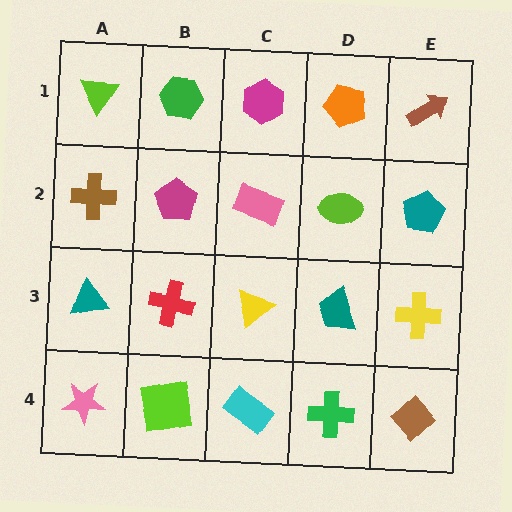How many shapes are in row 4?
5 shapes.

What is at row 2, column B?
A magenta pentagon.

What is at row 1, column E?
A brown arrow.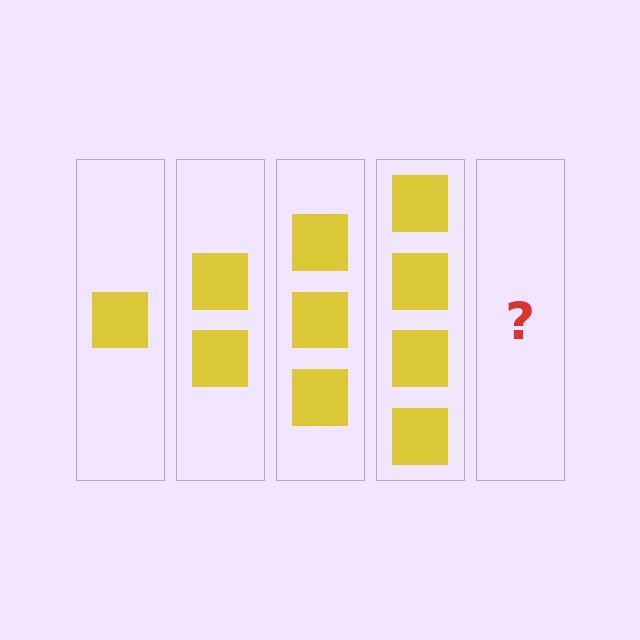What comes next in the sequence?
The next element should be 5 squares.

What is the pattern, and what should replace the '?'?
The pattern is that each step adds one more square. The '?' should be 5 squares.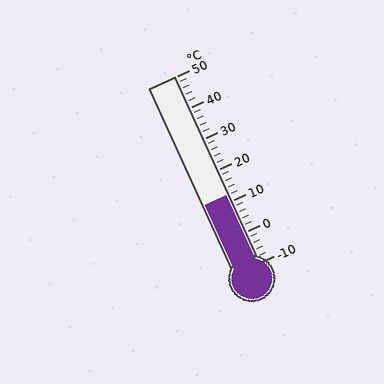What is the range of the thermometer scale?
The thermometer scale ranges from -10°C to 50°C.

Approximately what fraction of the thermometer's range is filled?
The thermometer is filled to approximately 35% of its range.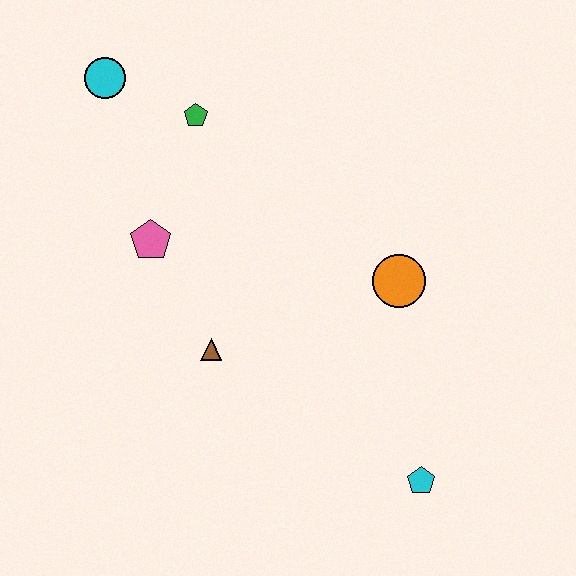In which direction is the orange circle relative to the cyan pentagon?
The orange circle is above the cyan pentagon.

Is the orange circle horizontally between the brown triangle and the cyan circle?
No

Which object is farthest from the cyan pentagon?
The cyan circle is farthest from the cyan pentagon.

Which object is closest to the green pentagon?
The cyan circle is closest to the green pentagon.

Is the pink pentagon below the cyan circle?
Yes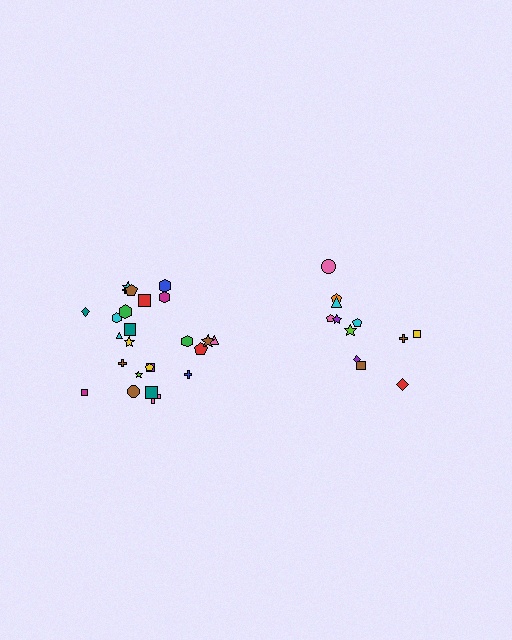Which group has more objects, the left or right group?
The left group.